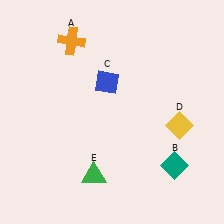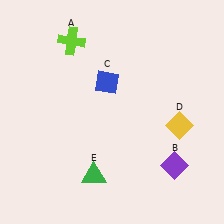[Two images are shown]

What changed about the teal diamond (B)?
In Image 1, B is teal. In Image 2, it changed to purple.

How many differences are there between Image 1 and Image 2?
There are 2 differences between the two images.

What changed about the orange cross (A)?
In Image 1, A is orange. In Image 2, it changed to lime.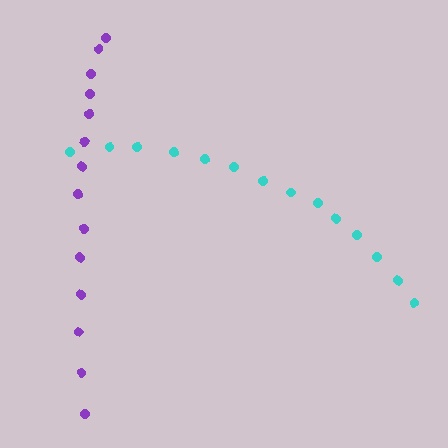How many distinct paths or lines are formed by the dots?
There are 2 distinct paths.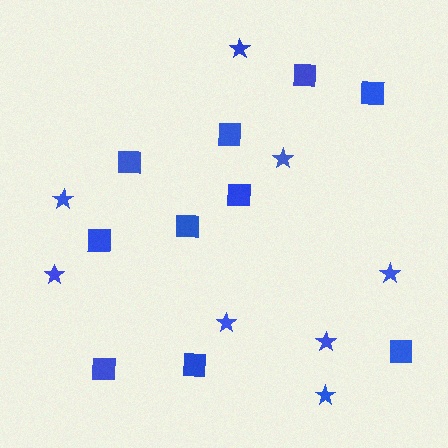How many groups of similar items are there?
There are 2 groups: one group of squares (10) and one group of stars (8).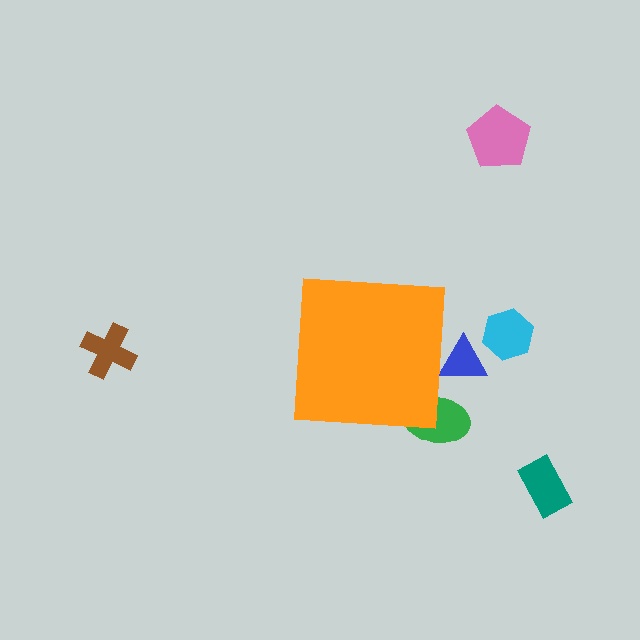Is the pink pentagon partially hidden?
No, the pink pentagon is fully visible.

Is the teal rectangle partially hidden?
No, the teal rectangle is fully visible.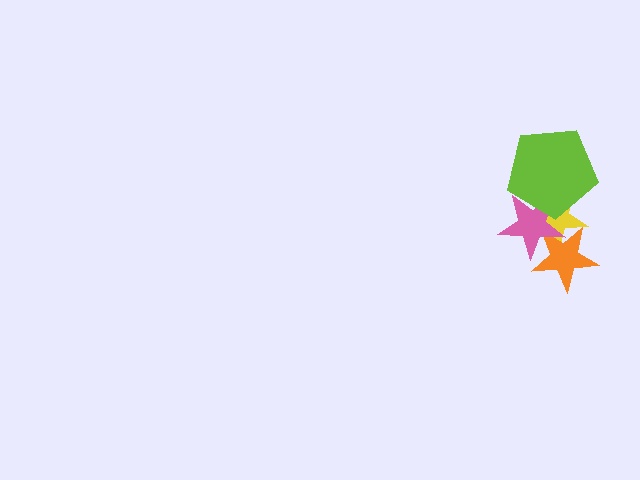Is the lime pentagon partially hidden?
No, no other shape covers it.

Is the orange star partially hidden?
Yes, it is partially covered by another shape.